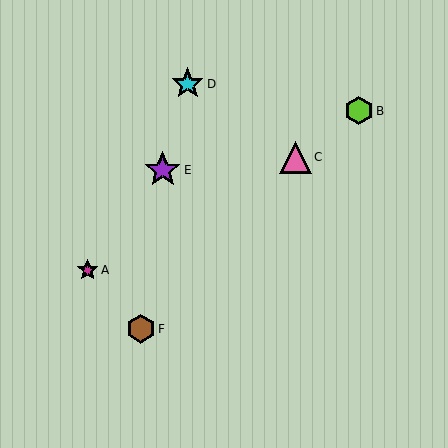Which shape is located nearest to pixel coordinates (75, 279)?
The magenta star (labeled A) at (88, 270) is nearest to that location.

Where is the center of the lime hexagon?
The center of the lime hexagon is at (359, 111).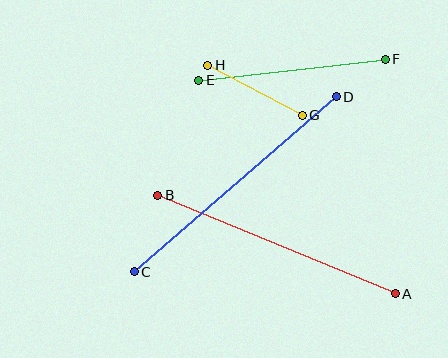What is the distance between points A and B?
The distance is approximately 257 pixels.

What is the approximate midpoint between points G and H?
The midpoint is at approximately (255, 90) pixels.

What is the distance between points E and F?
The distance is approximately 188 pixels.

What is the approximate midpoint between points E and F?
The midpoint is at approximately (292, 70) pixels.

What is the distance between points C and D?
The distance is approximately 267 pixels.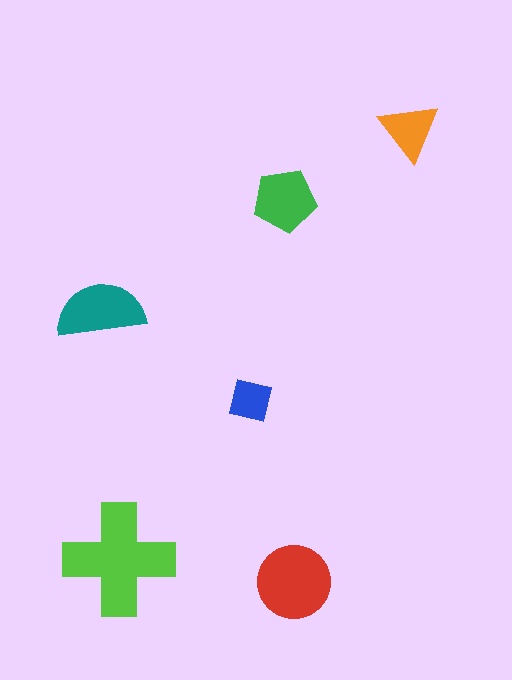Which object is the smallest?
The blue square.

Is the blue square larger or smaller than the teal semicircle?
Smaller.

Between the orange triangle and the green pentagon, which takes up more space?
The green pentagon.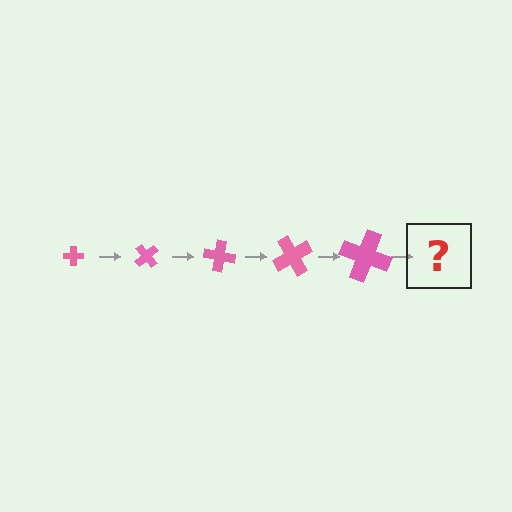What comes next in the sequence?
The next element should be a cross, larger than the previous one and rotated 250 degrees from the start.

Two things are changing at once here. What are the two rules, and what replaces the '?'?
The two rules are that the cross grows larger each step and it rotates 50 degrees each step. The '?' should be a cross, larger than the previous one and rotated 250 degrees from the start.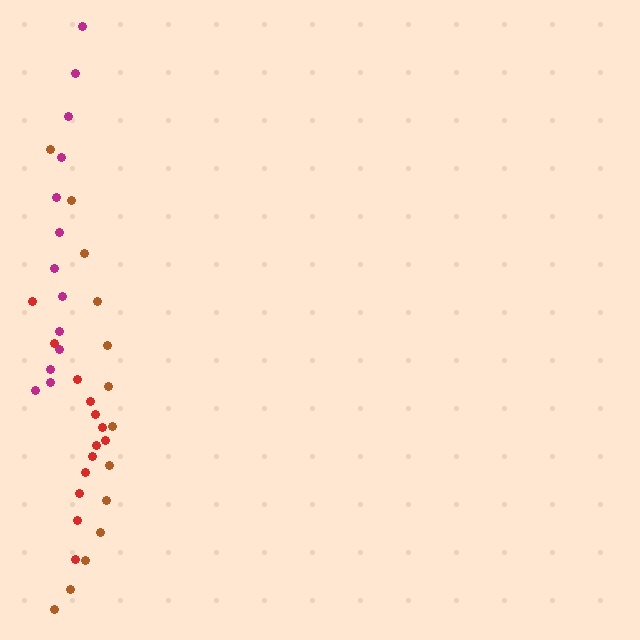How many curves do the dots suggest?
There are 3 distinct paths.